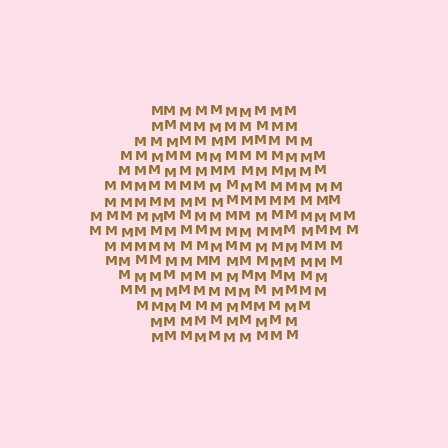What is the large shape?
The large shape is a hexagon.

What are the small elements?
The small elements are letter M's.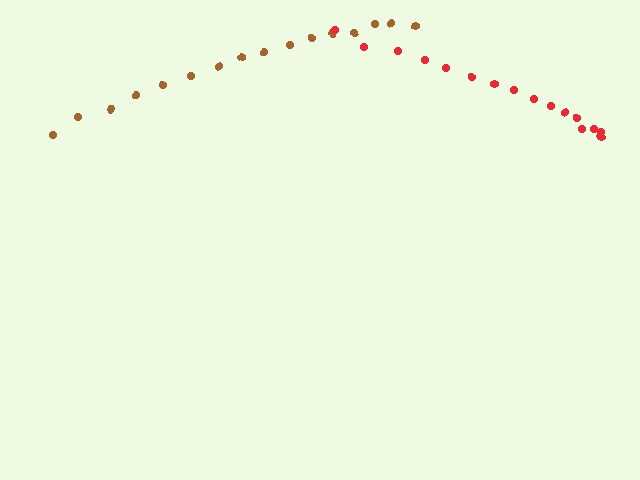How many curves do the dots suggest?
There are 2 distinct paths.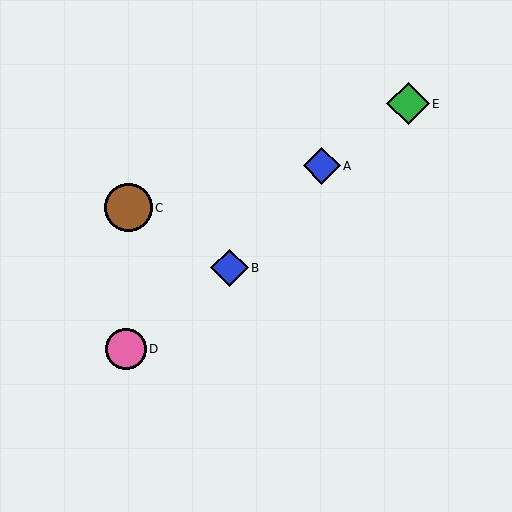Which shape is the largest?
The brown circle (labeled C) is the largest.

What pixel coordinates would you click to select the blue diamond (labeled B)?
Click at (229, 268) to select the blue diamond B.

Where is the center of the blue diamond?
The center of the blue diamond is at (322, 166).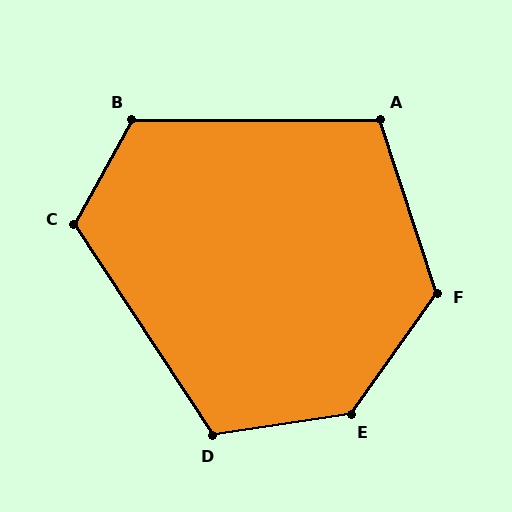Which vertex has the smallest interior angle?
A, at approximately 108 degrees.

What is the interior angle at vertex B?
Approximately 119 degrees (obtuse).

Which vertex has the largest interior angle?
E, at approximately 134 degrees.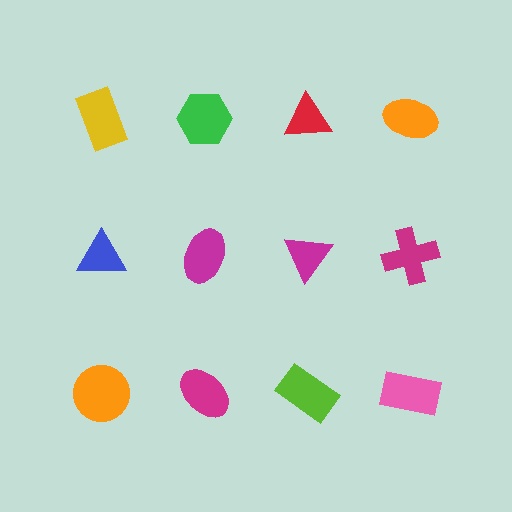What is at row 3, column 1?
An orange circle.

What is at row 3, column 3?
A lime rectangle.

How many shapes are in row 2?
4 shapes.